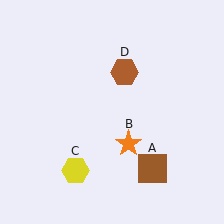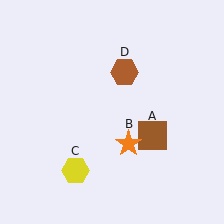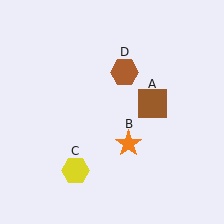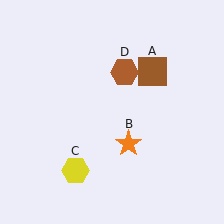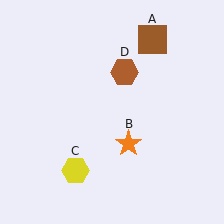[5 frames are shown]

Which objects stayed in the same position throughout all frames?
Orange star (object B) and yellow hexagon (object C) and brown hexagon (object D) remained stationary.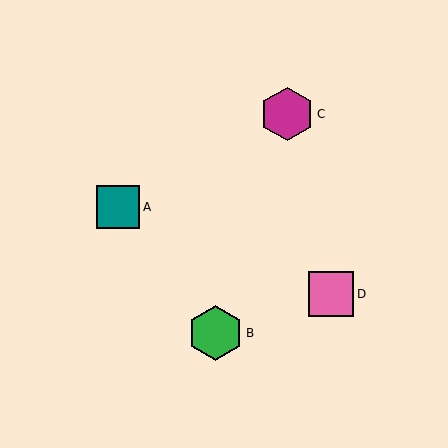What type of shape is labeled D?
Shape D is a pink square.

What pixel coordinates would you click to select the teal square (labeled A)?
Click at (118, 207) to select the teal square A.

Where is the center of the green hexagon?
The center of the green hexagon is at (215, 333).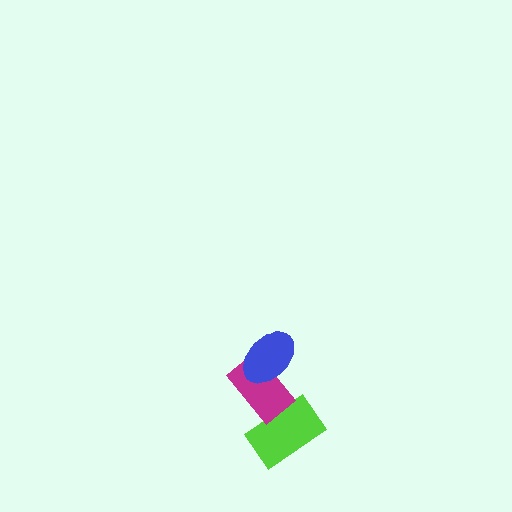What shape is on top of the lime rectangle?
The magenta rectangle is on top of the lime rectangle.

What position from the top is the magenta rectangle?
The magenta rectangle is 2nd from the top.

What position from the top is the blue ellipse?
The blue ellipse is 1st from the top.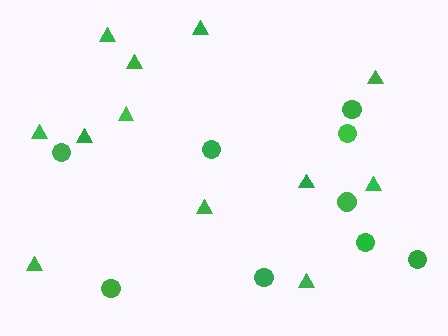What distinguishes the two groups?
There are 2 groups: one group of triangles (12) and one group of circles (9).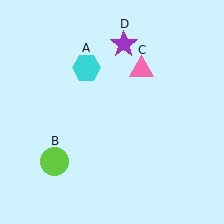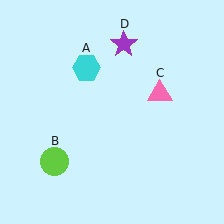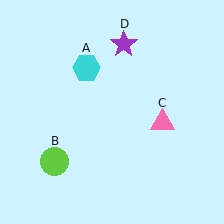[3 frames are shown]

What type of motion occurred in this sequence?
The pink triangle (object C) rotated clockwise around the center of the scene.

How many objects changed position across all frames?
1 object changed position: pink triangle (object C).